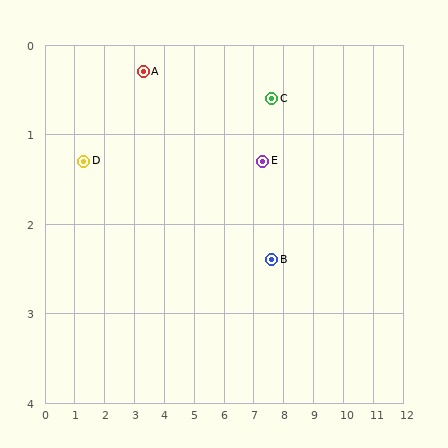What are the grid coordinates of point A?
Point A is at approximately (3.3, 0.3).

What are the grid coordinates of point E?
Point E is at approximately (7.3, 1.3).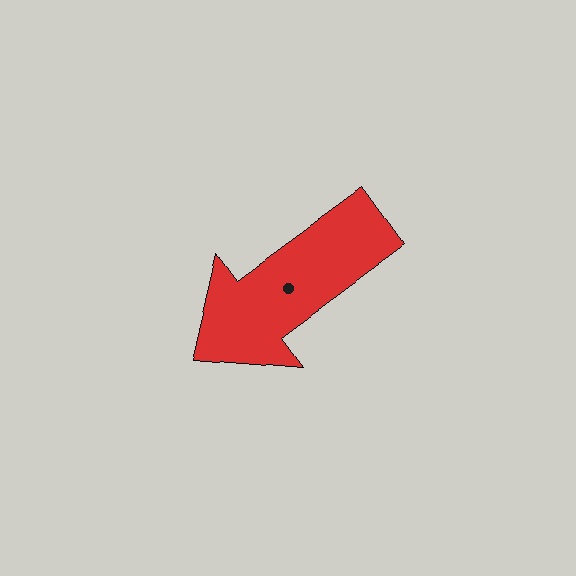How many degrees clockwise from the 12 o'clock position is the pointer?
Approximately 234 degrees.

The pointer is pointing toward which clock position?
Roughly 8 o'clock.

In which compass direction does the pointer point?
Southwest.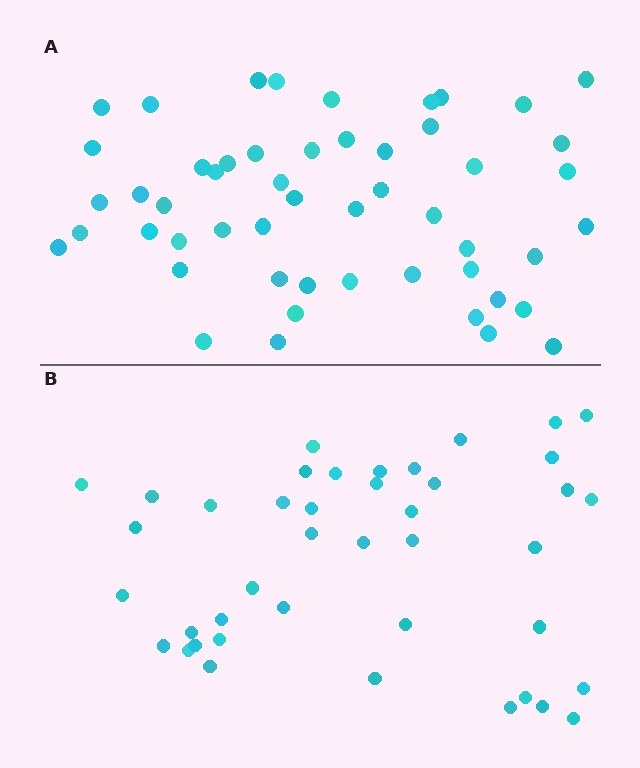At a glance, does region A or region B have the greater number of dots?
Region A (the top region) has more dots.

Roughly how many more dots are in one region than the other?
Region A has roughly 10 or so more dots than region B.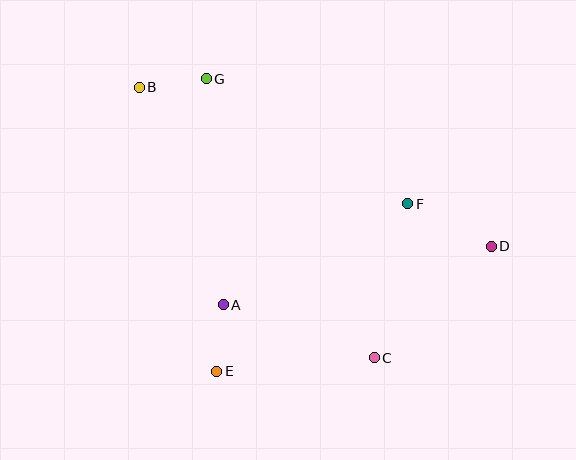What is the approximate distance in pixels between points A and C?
The distance between A and C is approximately 160 pixels.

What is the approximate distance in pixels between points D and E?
The distance between D and E is approximately 302 pixels.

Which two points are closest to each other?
Points A and E are closest to each other.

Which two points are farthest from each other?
Points B and D are farthest from each other.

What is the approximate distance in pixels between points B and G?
The distance between B and G is approximately 68 pixels.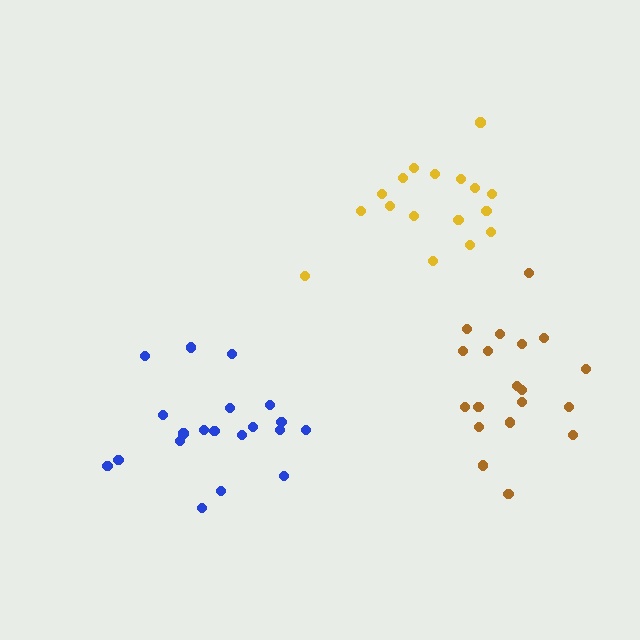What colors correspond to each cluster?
The clusters are colored: yellow, blue, brown.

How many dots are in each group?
Group 1: 17 dots, Group 2: 20 dots, Group 3: 19 dots (56 total).